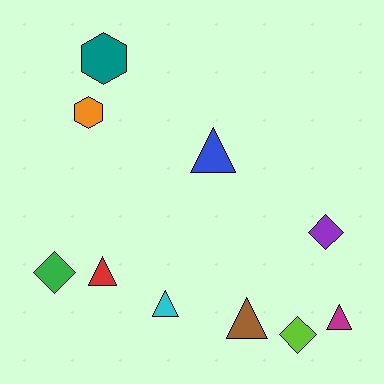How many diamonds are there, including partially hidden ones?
There are 3 diamonds.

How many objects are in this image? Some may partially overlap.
There are 10 objects.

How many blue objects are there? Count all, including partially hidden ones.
There is 1 blue object.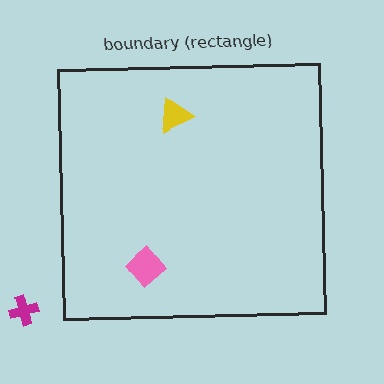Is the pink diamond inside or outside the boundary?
Inside.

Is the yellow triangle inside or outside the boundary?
Inside.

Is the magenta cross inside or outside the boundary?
Outside.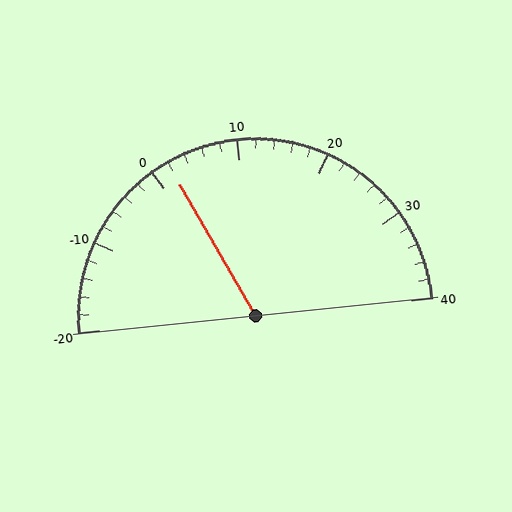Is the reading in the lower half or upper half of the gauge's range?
The reading is in the lower half of the range (-20 to 40).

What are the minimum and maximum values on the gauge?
The gauge ranges from -20 to 40.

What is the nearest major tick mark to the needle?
The nearest major tick mark is 0.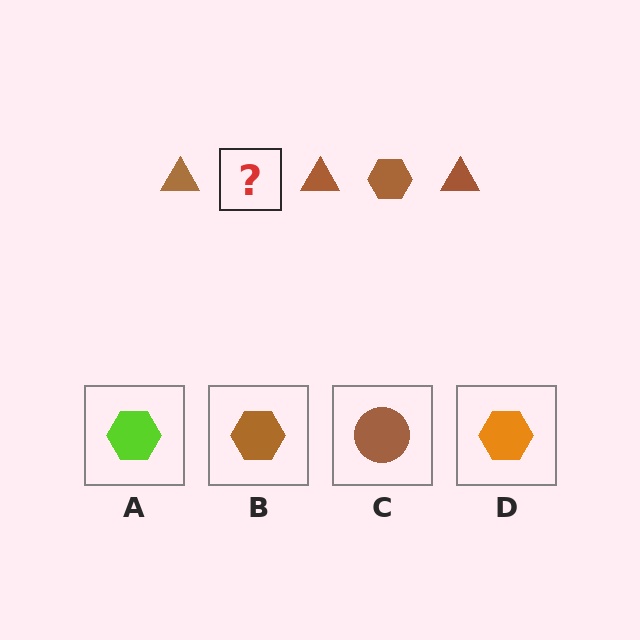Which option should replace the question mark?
Option B.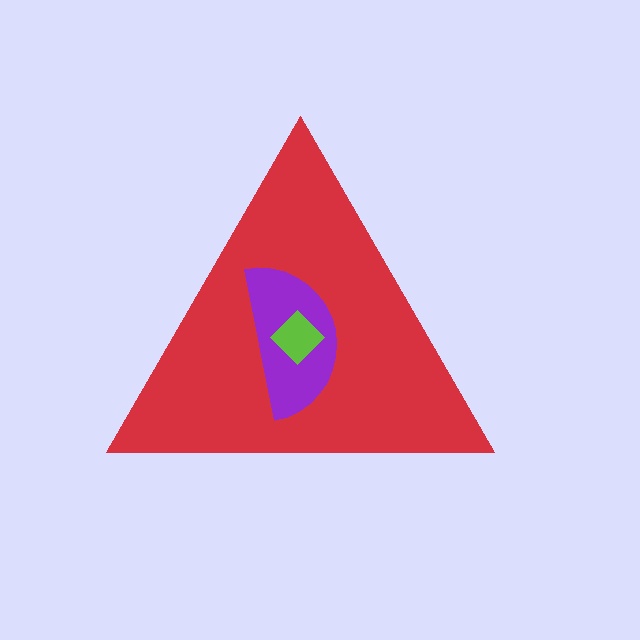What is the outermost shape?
The red triangle.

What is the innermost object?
The lime diamond.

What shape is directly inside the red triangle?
The purple semicircle.